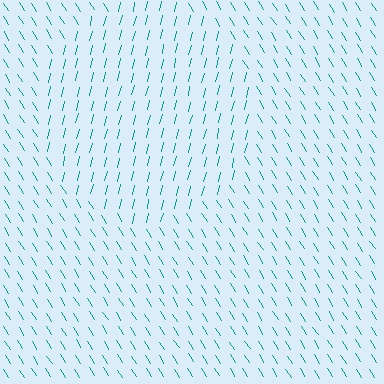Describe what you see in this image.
The image is filled with small teal line segments. A circle region in the image has lines oriented differently from the surrounding lines, creating a visible texture boundary.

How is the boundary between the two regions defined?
The boundary is defined purely by a change in line orientation (approximately 45 degrees difference). All lines are the same color and thickness.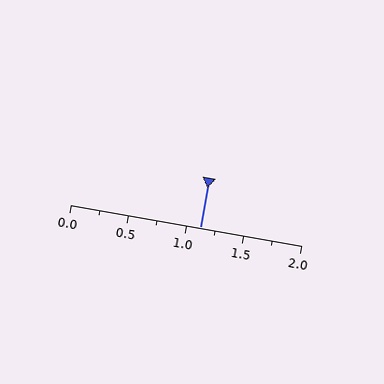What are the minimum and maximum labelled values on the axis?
The axis runs from 0.0 to 2.0.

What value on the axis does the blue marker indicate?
The marker indicates approximately 1.12.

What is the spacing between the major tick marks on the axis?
The major ticks are spaced 0.5 apart.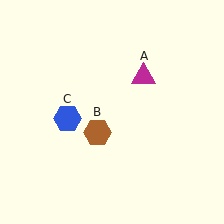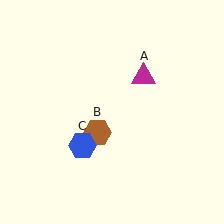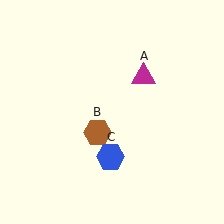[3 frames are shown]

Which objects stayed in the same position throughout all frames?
Magenta triangle (object A) and brown hexagon (object B) remained stationary.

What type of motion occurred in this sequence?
The blue hexagon (object C) rotated counterclockwise around the center of the scene.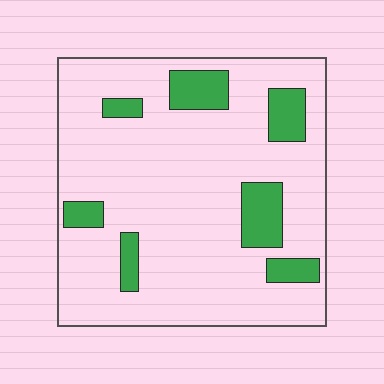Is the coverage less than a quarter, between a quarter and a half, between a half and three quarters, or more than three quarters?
Less than a quarter.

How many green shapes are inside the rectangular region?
7.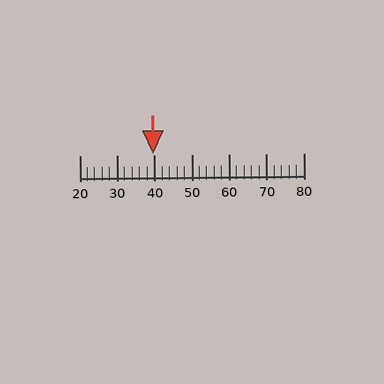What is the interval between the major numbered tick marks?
The major tick marks are spaced 10 units apart.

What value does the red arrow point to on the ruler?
The red arrow points to approximately 40.